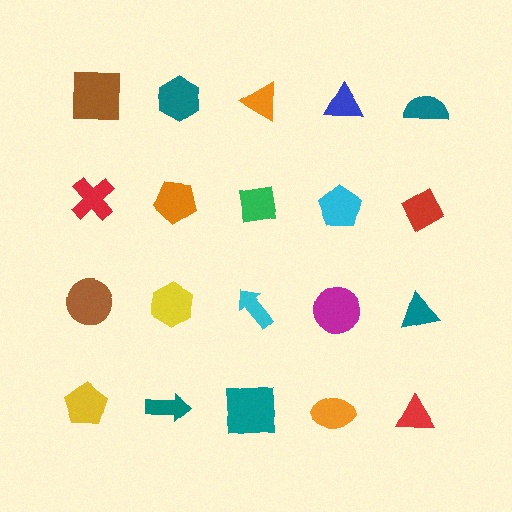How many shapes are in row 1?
5 shapes.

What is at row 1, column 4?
A blue triangle.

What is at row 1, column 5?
A teal semicircle.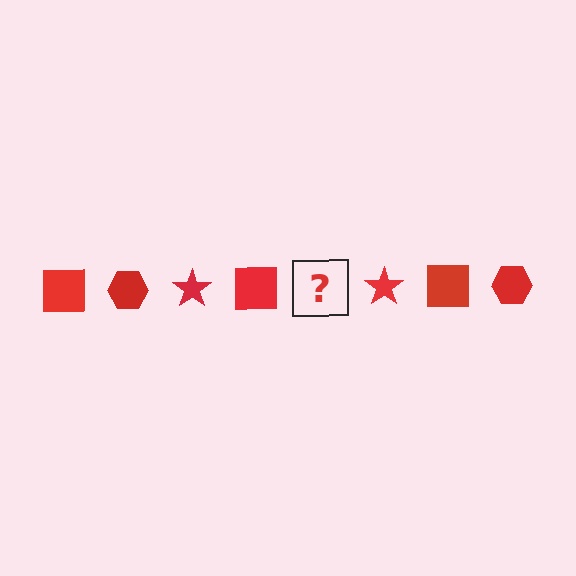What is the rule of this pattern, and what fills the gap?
The rule is that the pattern cycles through square, hexagon, star shapes in red. The gap should be filled with a red hexagon.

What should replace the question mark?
The question mark should be replaced with a red hexagon.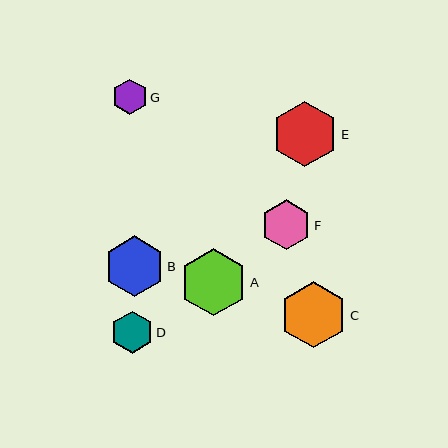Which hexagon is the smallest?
Hexagon G is the smallest with a size of approximately 35 pixels.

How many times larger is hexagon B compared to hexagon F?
Hexagon B is approximately 1.2 times the size of hexagon F.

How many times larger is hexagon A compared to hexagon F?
Hexagon A is approximately 1.4 times the size of hexagon F.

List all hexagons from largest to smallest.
From largest to smallest: A, C, E, B, F, D, G.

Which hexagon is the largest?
Hexagon A is the largest with a size of approximately 67 pixels.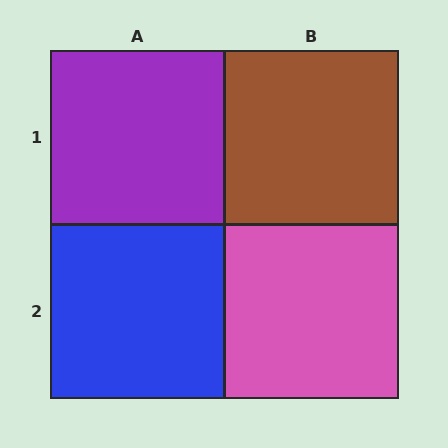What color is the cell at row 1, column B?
Brown.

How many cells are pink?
1 cell is pink.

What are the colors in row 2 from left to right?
Blue, pink.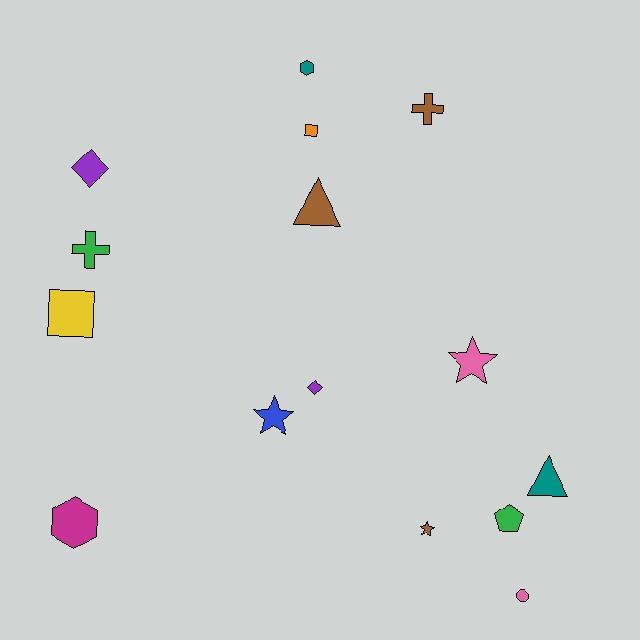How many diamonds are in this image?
There are 2 diamonds.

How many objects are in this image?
There are 15 objects.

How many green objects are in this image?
There are 2 green objects.